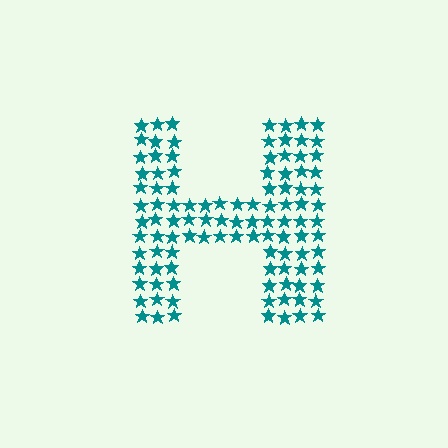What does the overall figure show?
The overall figure shows the letter H.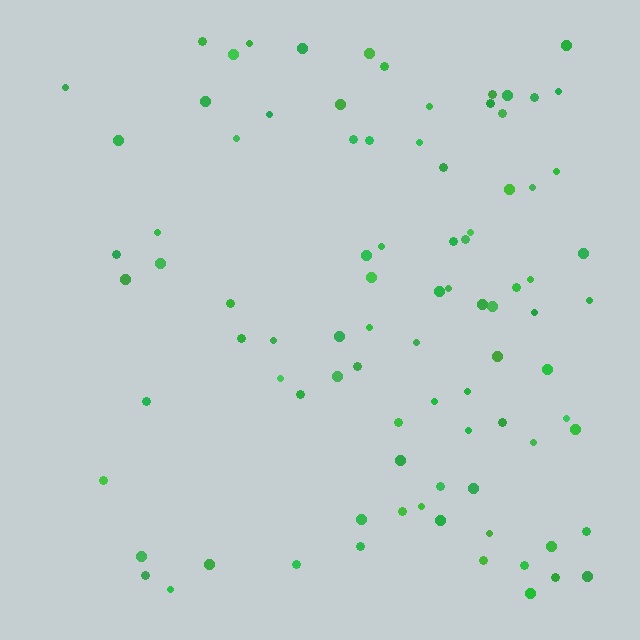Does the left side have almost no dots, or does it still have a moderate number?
Still a moderate number, just noticeably fewer than the right.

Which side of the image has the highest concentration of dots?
The right.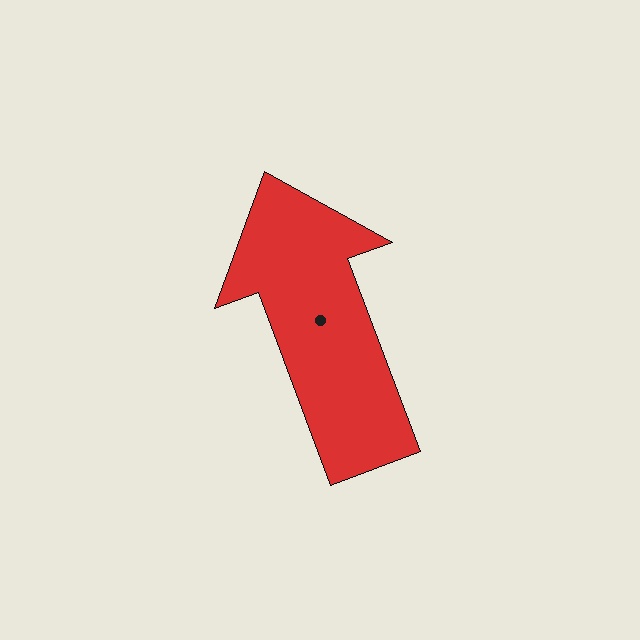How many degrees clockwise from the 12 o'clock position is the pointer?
Approximately 340 degrees.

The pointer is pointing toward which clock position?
Roughly 11 o'clock.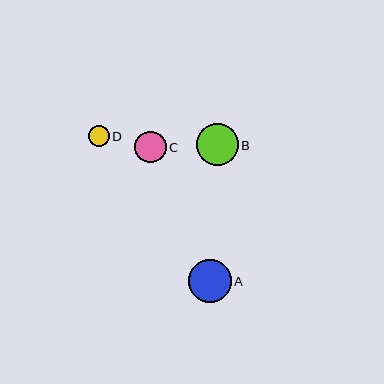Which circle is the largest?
Circle A is the largest with a size of approximately 43 pixels.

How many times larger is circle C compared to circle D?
Circle C is approximately 1.5 times the size of circle D.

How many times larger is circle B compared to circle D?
Circle B is approximately 2.0 times the size of circle D.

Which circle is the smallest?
Circle D is the smallest with a size of approximately 21 pixels.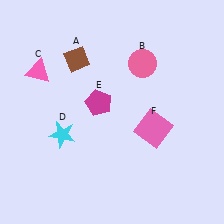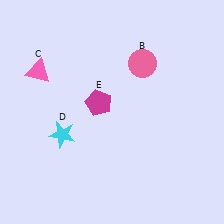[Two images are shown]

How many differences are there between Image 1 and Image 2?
There are 2 differences between the two images.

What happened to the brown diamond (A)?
The brown diamond (A) was removed in Image 2. It was in the top-left area of Image 1.